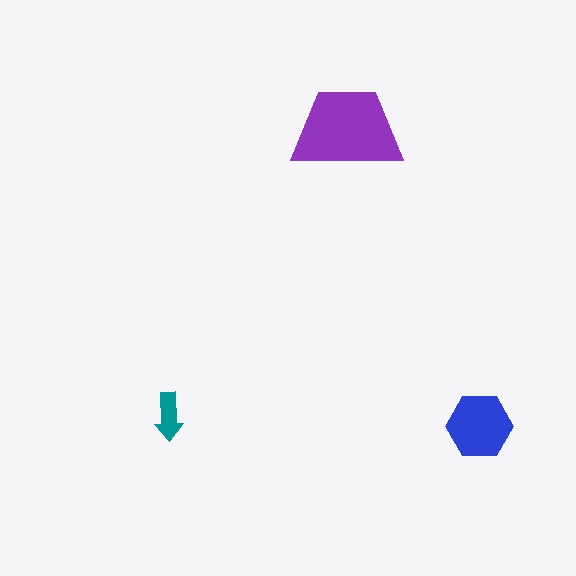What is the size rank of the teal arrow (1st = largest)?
3rd.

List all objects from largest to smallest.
The purple trapezoid, the blue hexagon, the teal arrow.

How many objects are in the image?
There are 3 objects in the image.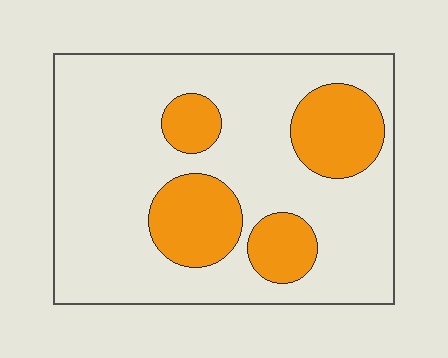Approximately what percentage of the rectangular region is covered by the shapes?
Approximately 25%.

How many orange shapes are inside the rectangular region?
4.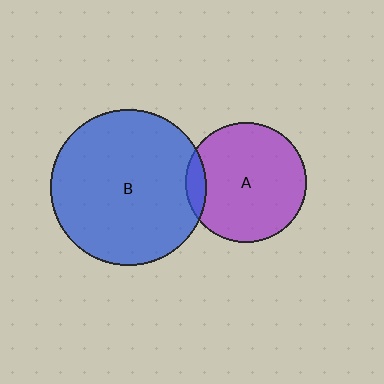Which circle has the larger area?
Circle B (blue).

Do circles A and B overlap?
Yes.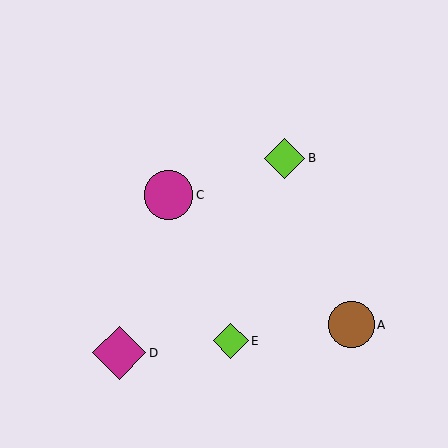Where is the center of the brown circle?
The center of the brown circle is at (351, 325).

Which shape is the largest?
The magenta diamond (labeled D) is the largest.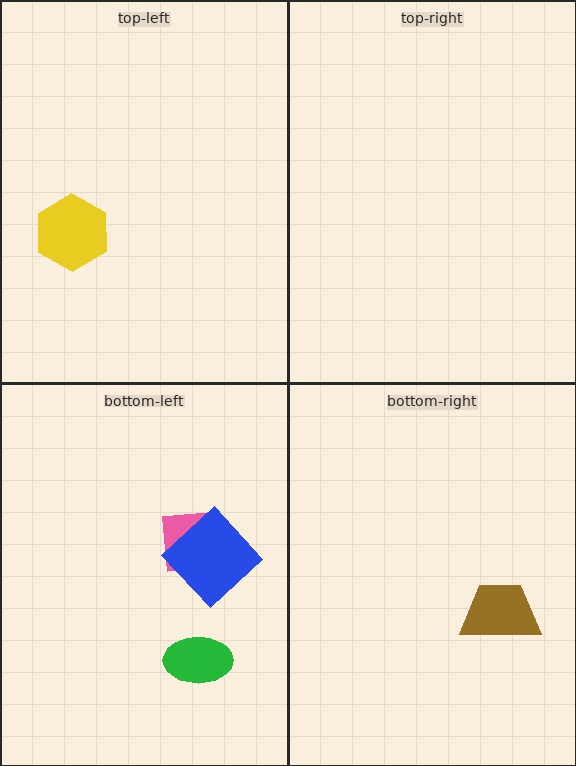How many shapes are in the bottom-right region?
1.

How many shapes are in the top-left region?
1.